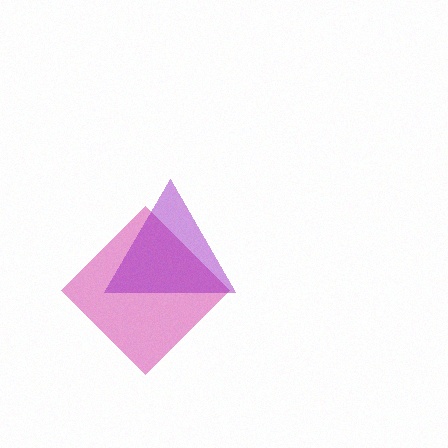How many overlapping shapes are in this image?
There are 2 overlapping shapes in the image.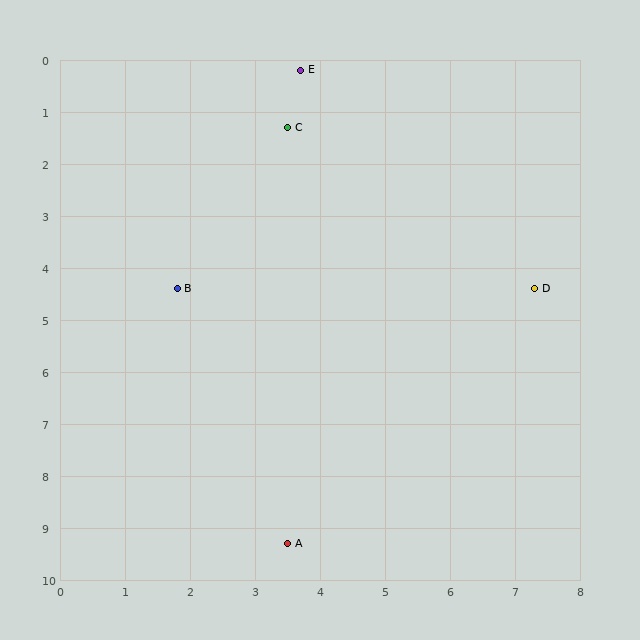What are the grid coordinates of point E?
Point E is at approximately (3.7, 0.2).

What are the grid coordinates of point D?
Point D is at approximately (7.3, 4.4).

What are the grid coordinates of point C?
Point C is at approximately (3.5, 1.3).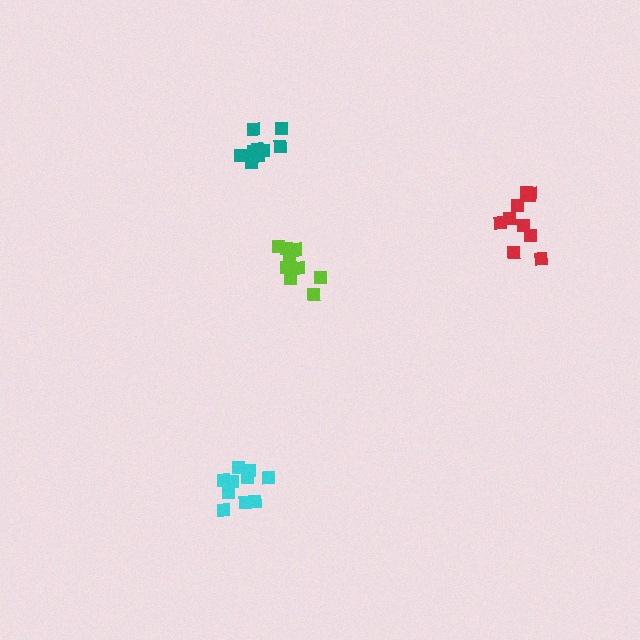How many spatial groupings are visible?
There are 4 spatial groupings.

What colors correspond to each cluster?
The clusters are colored: cyan, red, teal, lime.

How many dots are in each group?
Group 1: 10 dots, Group 2: 10 dots, Group 3: 9 dots, Group 4: 9 dots (38 total).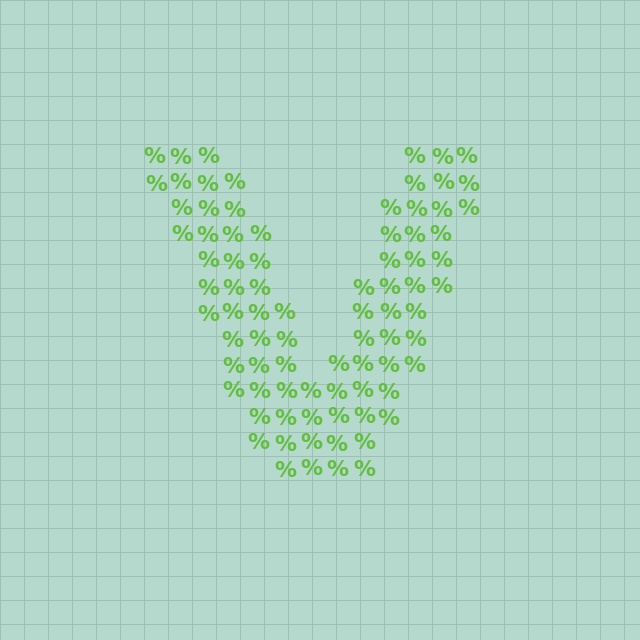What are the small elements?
The small elements are percent signs.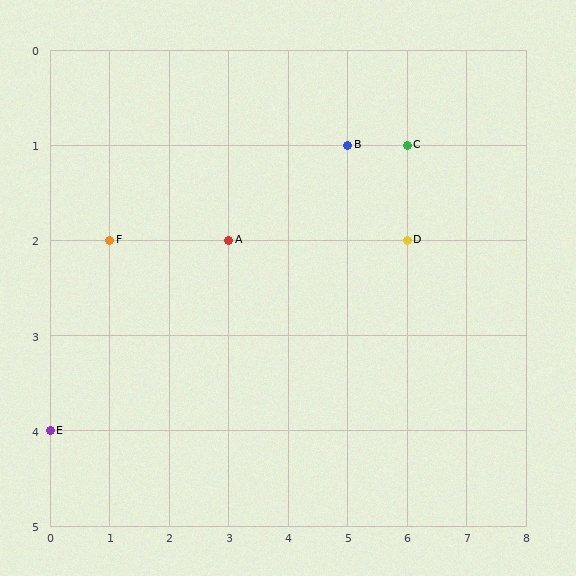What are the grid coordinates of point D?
Point D is at grid coordinates (6, 2).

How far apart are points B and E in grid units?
Points B and E are 5 columns and 3 rows apart (about 5.8 grid units diagonally).